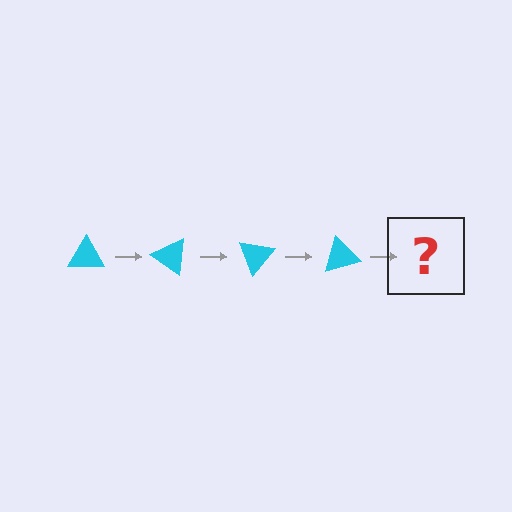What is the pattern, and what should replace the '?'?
The pattern is that the triangle rotates 35 degrees each step. The '?' should be a cyan triangle rotated 140 degrees.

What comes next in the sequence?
The next element should be a cyan triangle rotated 140 degrees.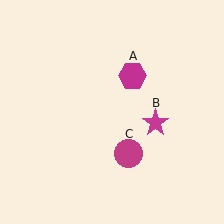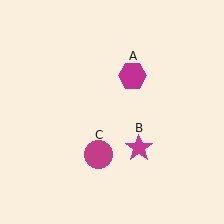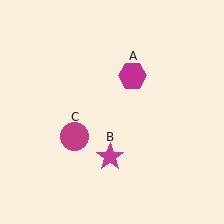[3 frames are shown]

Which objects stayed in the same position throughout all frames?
Magenta hexagon (object A) remained stationary.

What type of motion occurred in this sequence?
The magenta star (object B), magenta circle (object C) rotated clockwise around the center of the scene.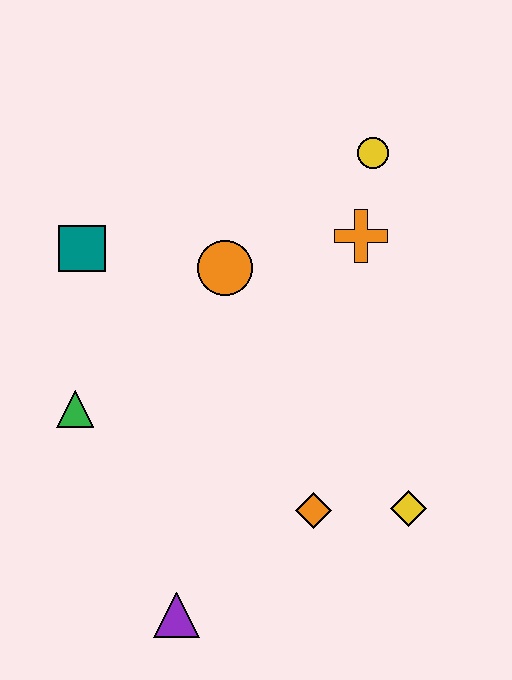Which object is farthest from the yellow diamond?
The teal square is farthest from the yellow diamond.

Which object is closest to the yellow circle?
The orange cross is closest to the yellow circle.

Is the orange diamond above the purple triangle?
Yes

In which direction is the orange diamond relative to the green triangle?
The orange diamond is to the right of the green triangle.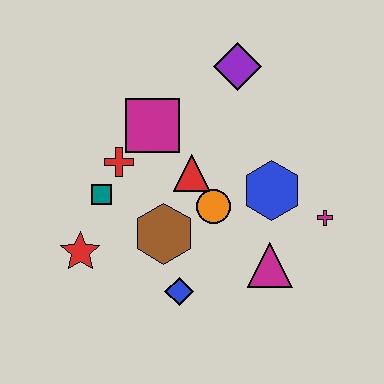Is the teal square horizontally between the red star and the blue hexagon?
Yes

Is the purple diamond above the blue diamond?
Yes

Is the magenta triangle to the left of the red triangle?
No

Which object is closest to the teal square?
The red cross is closest to the teal square.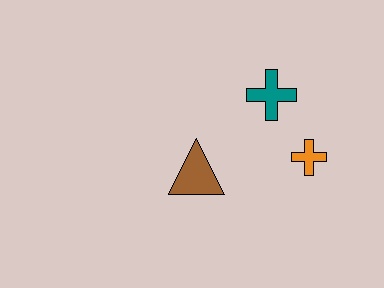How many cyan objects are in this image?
There are no cyan objects.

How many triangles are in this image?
There is 1 triangle.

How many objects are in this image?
There are 3 objects.